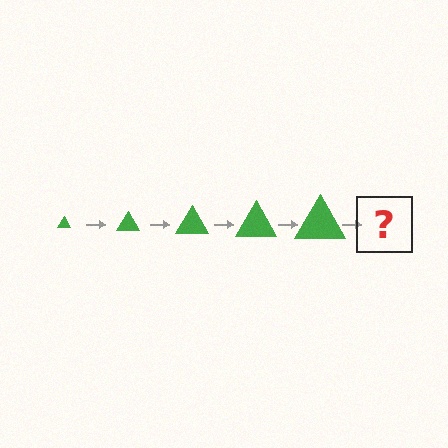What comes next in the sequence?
The next element should be a green triangle, larger than the previous one.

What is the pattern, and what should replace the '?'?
The pattern is that the triangle gets progressively larger each step. The '?' should be a green triangle, larger than the previous one.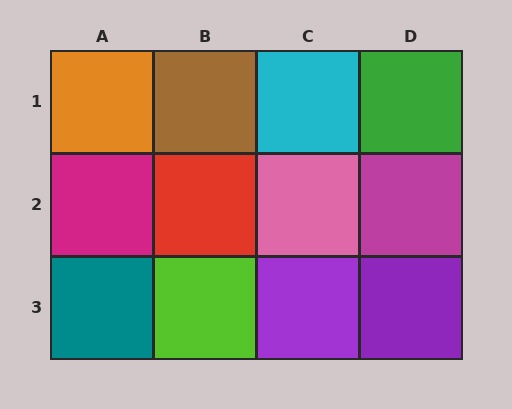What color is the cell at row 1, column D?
Green.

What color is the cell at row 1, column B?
Brown.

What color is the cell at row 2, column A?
Magenta.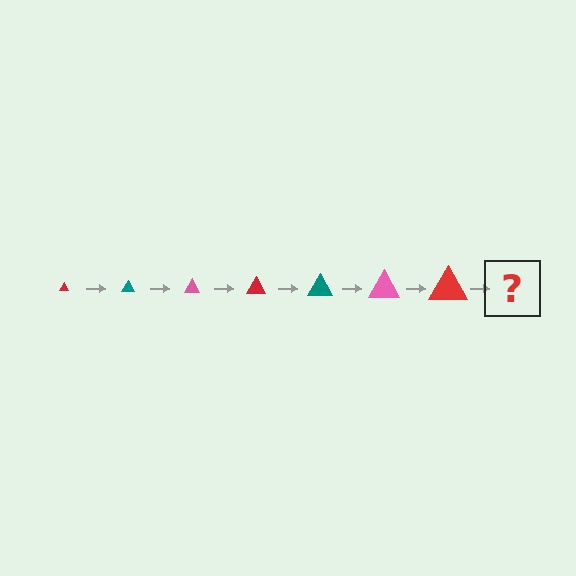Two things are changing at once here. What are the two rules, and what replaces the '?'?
The two rules are that the triangle grows larger each step and the color cycles through red, teal, and pink. The '?' should be a teal triangle, larger than the previous one.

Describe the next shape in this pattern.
It should be a teal triangle, larger than the previous one.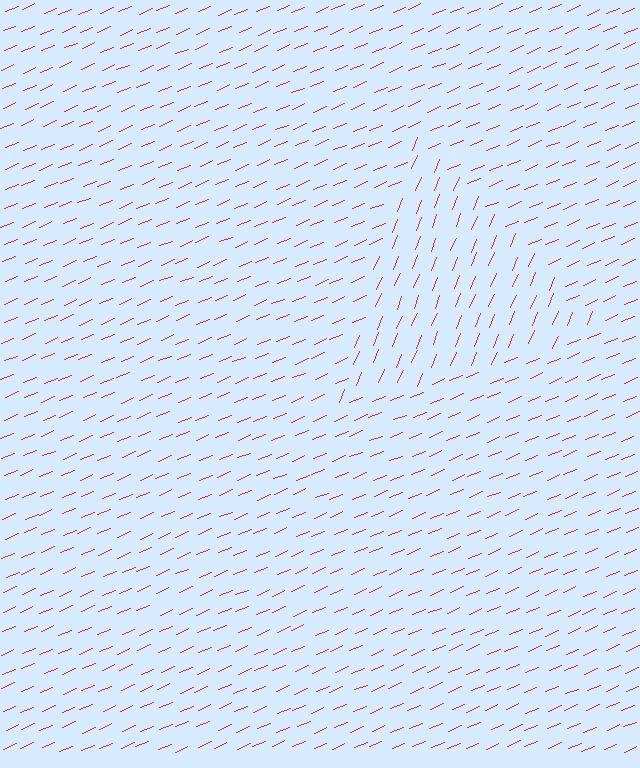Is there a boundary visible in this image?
Yes, there is a texture boundary formed by a change in line orientation.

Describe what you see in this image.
The image is filled with small red line segments. A triangle region in the image has lines oriented differently from the surrounding lines, creating a visible texture boundary.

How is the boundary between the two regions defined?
The boundary is defined purely by a change in line orientation (approximately 45 degrees difference). All lines are the same color and thickness.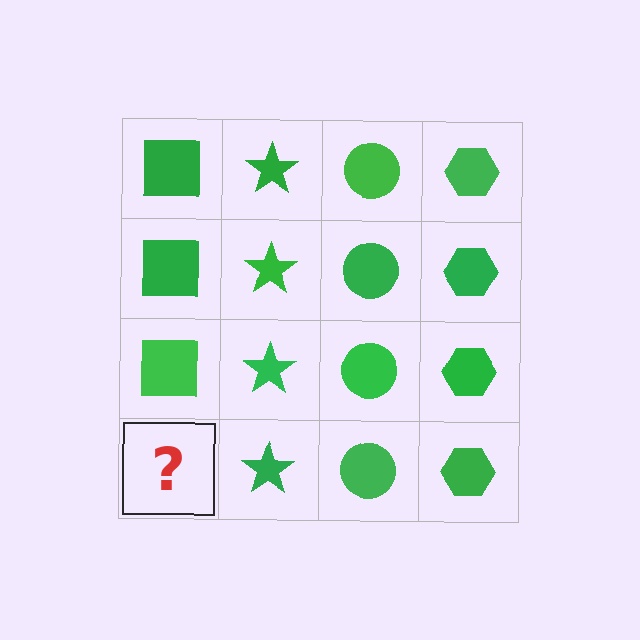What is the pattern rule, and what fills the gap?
The rule is that each column has a consistent shape. The gap should be filled with a green square.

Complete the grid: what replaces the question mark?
The question mark should be replaced with a green square.